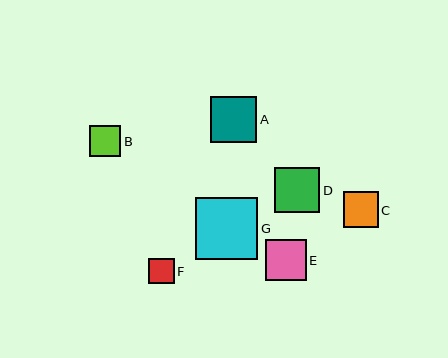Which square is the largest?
Square G is the largest with a size of approximately 62 pixels.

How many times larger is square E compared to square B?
Square E is approximately 1.3 times the size of square B.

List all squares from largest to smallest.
From largest to smallest: G, A, D, E, C, B, F.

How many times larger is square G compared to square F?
Square G is approximately 2.4 times the size of square F.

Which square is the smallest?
Square F is the smallest with a size of approximately 26 pixels.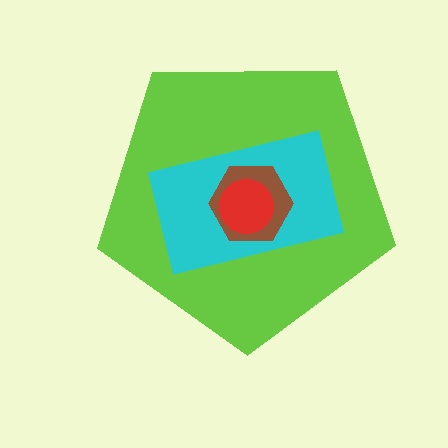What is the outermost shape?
The lime pentagon.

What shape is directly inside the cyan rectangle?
The brown hexagon.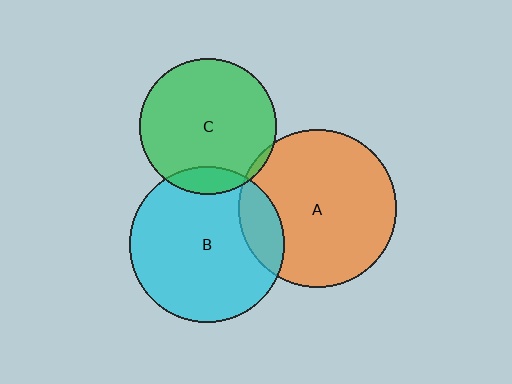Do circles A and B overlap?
Yes.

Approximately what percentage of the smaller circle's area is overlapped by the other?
Approximately 15%.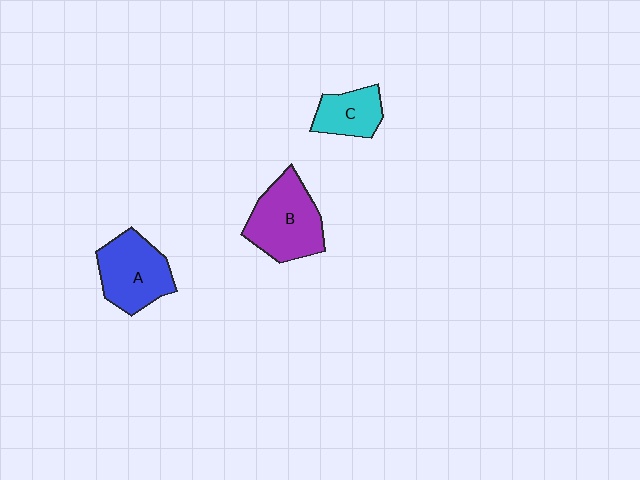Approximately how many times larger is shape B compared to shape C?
Approximately 1.8 times.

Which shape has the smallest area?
Shape C (cyan).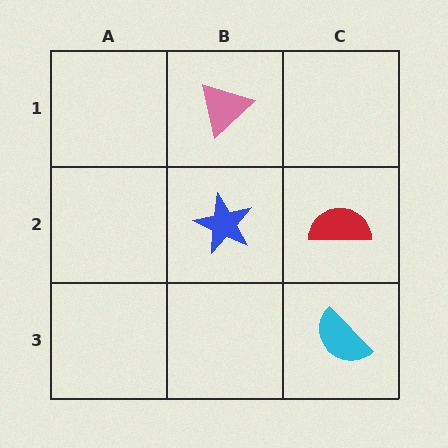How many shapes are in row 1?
1 shape.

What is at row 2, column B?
A blue star.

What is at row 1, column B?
A pink triangle.